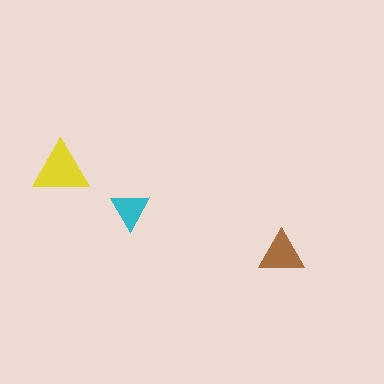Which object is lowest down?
The brown triangle is bottommost.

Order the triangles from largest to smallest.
the yellow one, the brown one, the cyan one.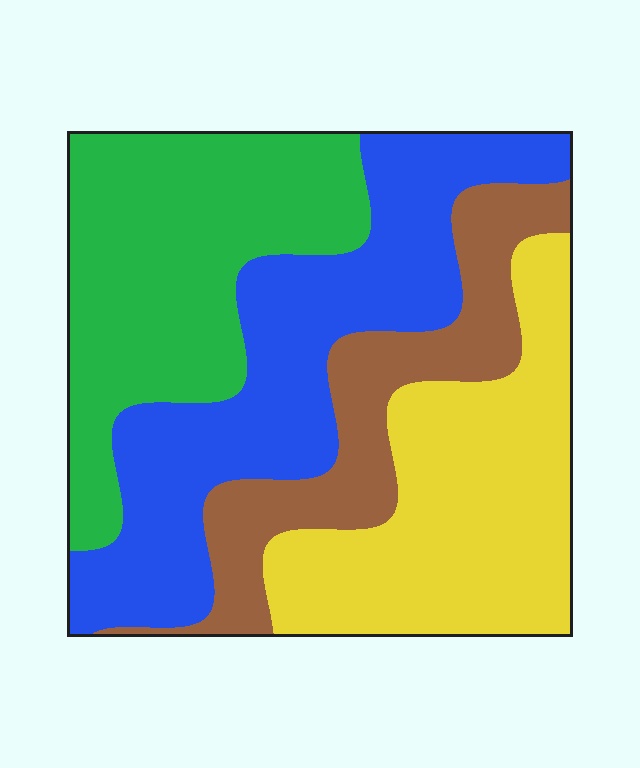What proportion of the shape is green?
Green takes up between a quarter and a half of the shape.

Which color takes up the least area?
Brown, at roughly 15%.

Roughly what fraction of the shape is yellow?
Yellow covers about 25% of the shape.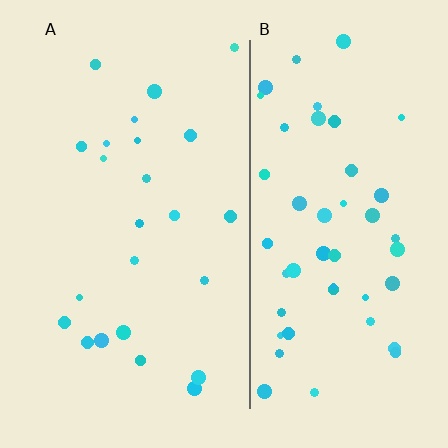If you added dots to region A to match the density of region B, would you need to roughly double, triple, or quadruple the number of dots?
Approximately double.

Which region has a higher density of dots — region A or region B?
B (the right).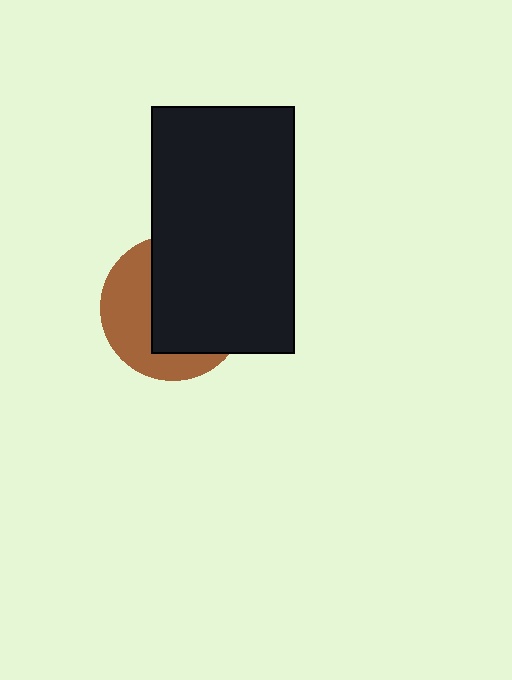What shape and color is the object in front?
The object in front is a black rectangle.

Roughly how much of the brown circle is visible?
A small part of it is visible (roughly 41%).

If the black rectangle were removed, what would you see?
You would see the complete brown circle.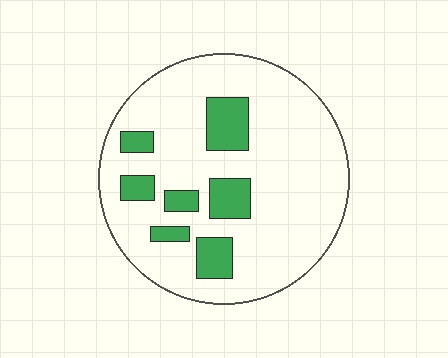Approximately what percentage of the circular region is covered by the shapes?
Approximately 15%.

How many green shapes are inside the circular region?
7.